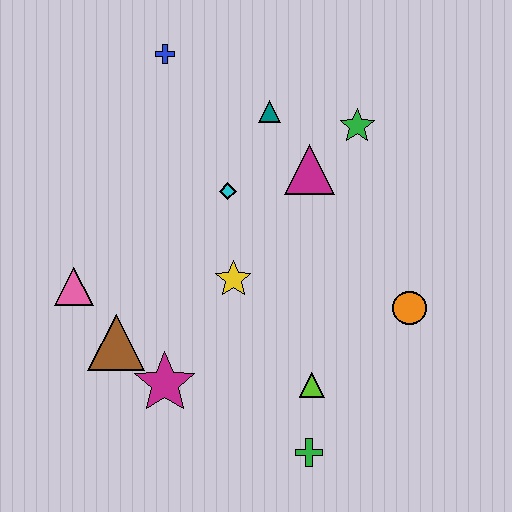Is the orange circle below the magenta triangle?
Yes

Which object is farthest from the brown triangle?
The green star is farthest from the brown triangle.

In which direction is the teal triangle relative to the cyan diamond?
The teal triangle is above the cyan diamond.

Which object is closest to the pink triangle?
The brown triangle is closest to the pink triangle.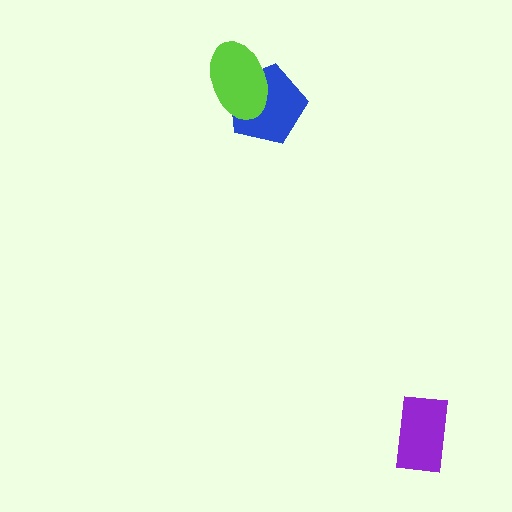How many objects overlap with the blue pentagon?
1 object overlaps with the blue pentagon.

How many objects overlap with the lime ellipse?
1 object overlaps with the lime ellipse.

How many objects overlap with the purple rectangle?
0 objects overlap with the purple rectangle.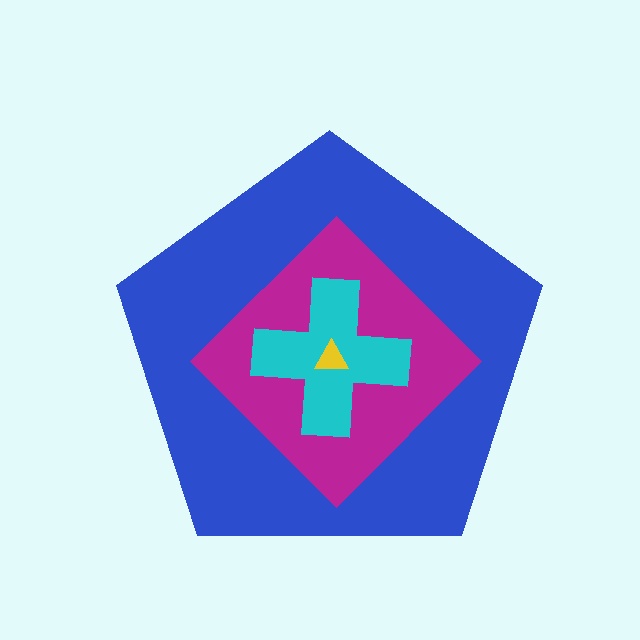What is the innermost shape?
The yellow triangle.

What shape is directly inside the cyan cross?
The yellow triangle.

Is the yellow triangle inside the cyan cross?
Yes.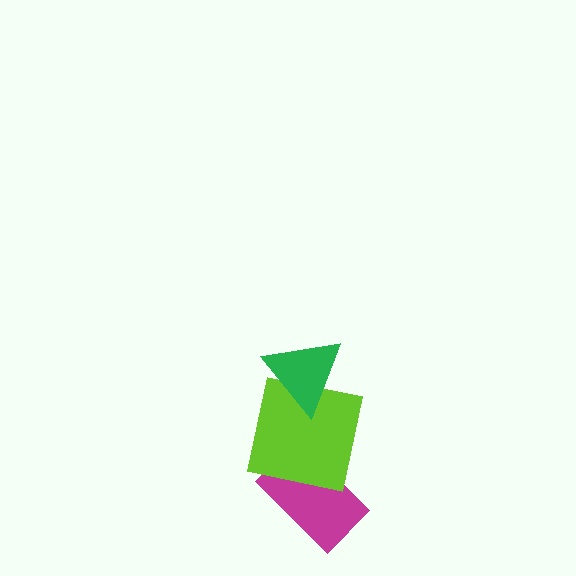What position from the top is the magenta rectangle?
The magenta rectangle is 3rd from the top.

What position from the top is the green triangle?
The green triangle is 1st from the top.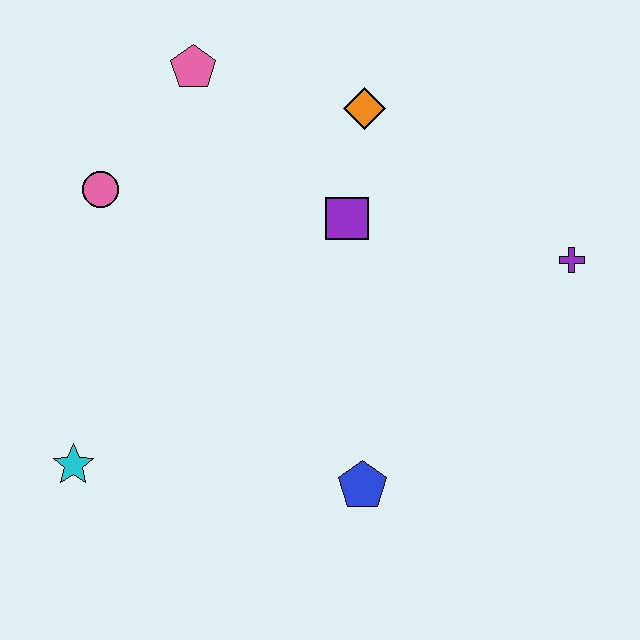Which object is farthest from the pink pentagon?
The blue pentagon is farthest from the pink pentagon.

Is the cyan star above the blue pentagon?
Yes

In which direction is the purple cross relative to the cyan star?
The purple cross is to the right of the cyan star.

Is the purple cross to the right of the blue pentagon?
Yes